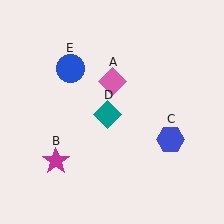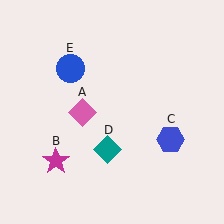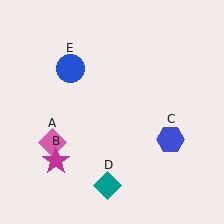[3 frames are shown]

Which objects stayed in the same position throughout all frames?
Magenta star (object B) and blue hexagon (object C) and blue circle (object E) remained stationary.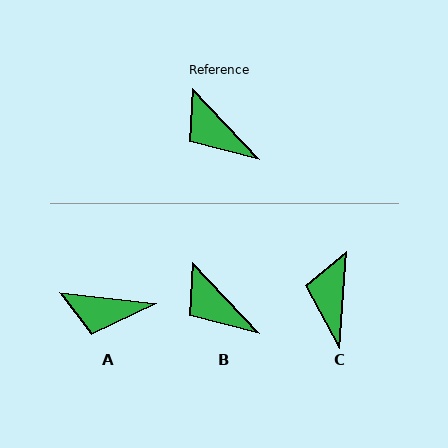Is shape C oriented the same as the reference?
No, it is off by about 47 degrees.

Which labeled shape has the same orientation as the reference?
B.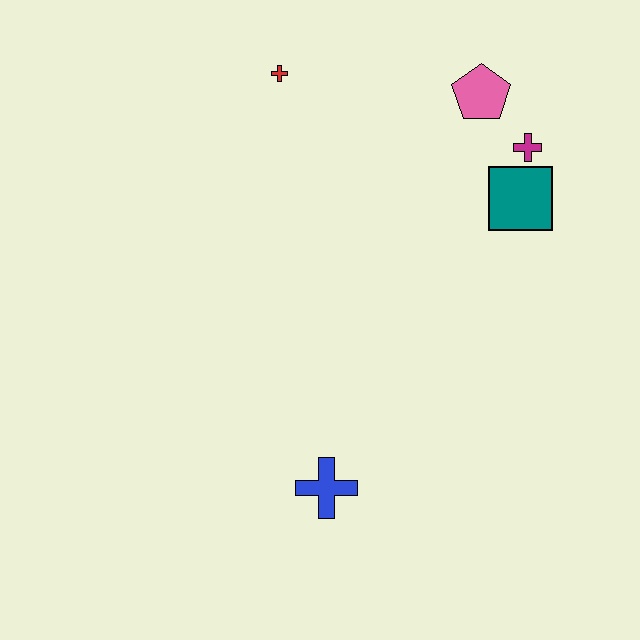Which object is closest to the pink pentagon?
The magenta cross is closest to the pink pentagon.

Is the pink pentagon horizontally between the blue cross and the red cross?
No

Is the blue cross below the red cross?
Yes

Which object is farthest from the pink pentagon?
The blue cross is farthest from the pink pentagon.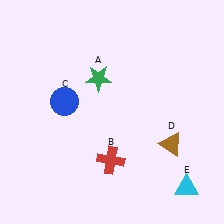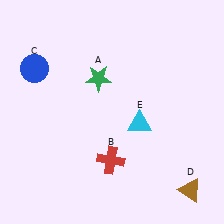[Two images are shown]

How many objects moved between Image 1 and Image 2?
3 objects moved between the two images.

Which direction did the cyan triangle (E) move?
The cyan triangle (E) moved up.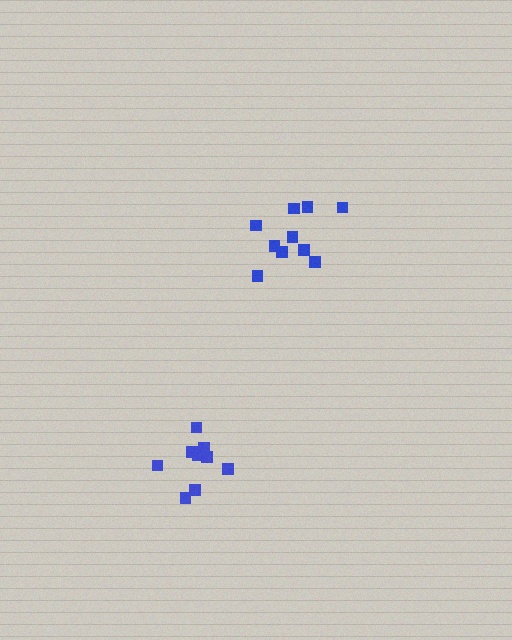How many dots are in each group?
Group 1: 10 dots, Group 2: 9 dots (19 total).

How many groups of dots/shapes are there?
There are 2 groups.